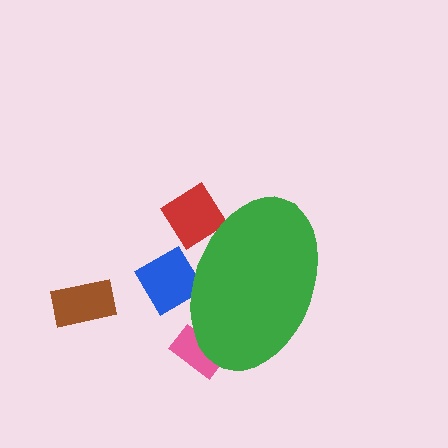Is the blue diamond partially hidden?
Yes, the blue diamond is partially hidden behind the green ellipse.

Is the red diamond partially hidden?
Yes, the red diamond is partially hidden behind the green ellipse.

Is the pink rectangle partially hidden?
Yes, the pink rectangle is partially hidden behind the green ellipse.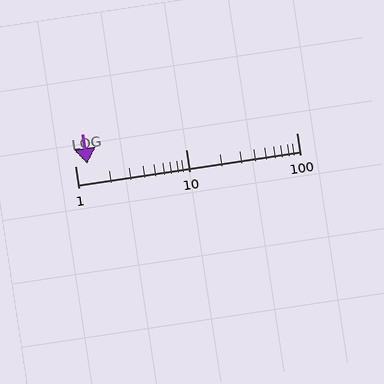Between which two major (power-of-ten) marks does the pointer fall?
The pointer is between 1 and 10.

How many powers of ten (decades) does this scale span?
The scale spans 2 decades, from 1 to 100.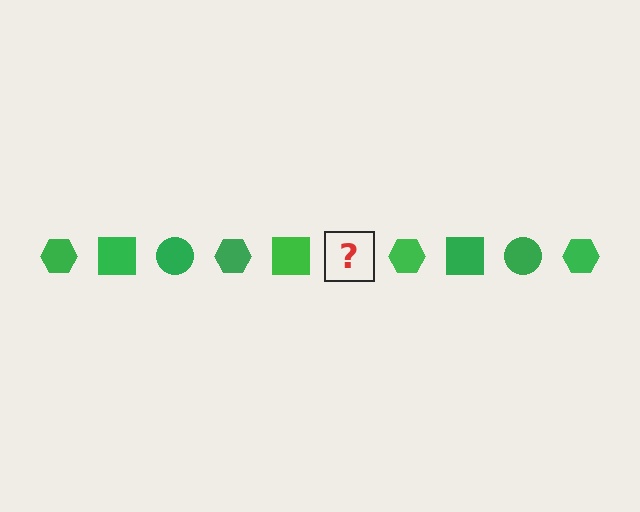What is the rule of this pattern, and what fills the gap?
The rule is that the pattern cycles through hexagon, square, circle shapes in green. The gap should be filled with a green circle.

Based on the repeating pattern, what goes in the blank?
The blank should be a green circle.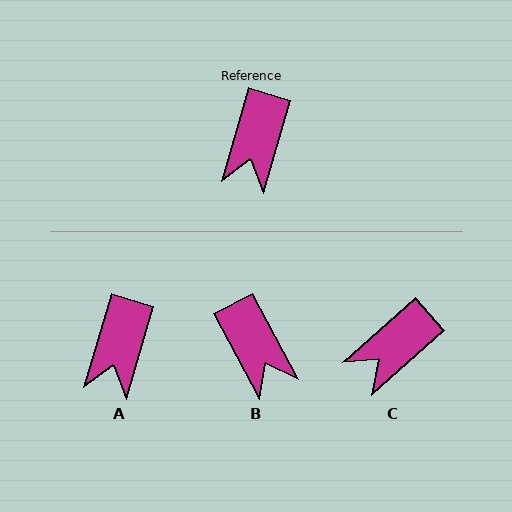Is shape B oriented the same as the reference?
No, it is off by about 44 degrees.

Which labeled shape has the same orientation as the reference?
A.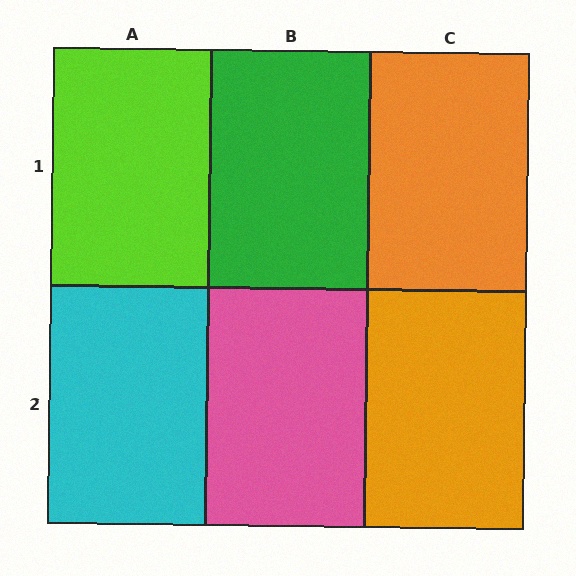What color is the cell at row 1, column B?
Green.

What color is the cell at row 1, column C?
Orange.